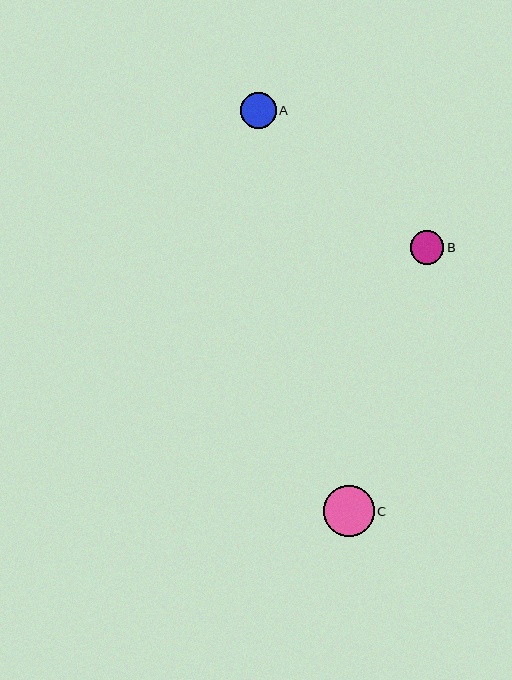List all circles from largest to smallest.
From largest to smallest: C, A, B.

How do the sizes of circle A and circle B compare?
Circle A and circle B are approximately the same size.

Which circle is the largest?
Circle C is the largest with a size of approximately 51 pixels.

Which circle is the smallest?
Circle B is the smallest with a size of approximately 33 pixels.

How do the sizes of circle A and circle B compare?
Circle A and circle B are approximately the same size.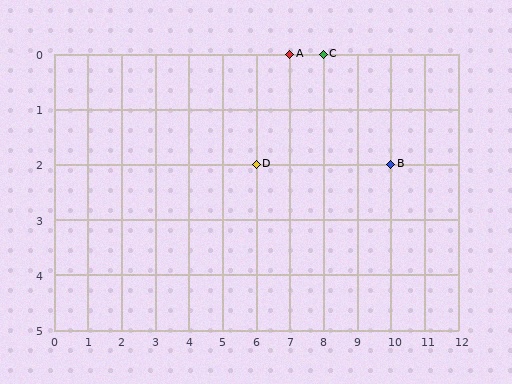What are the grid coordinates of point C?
Point C is at grid coordinates (8, 0).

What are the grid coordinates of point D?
Point D is at grid coordinates (6, 2).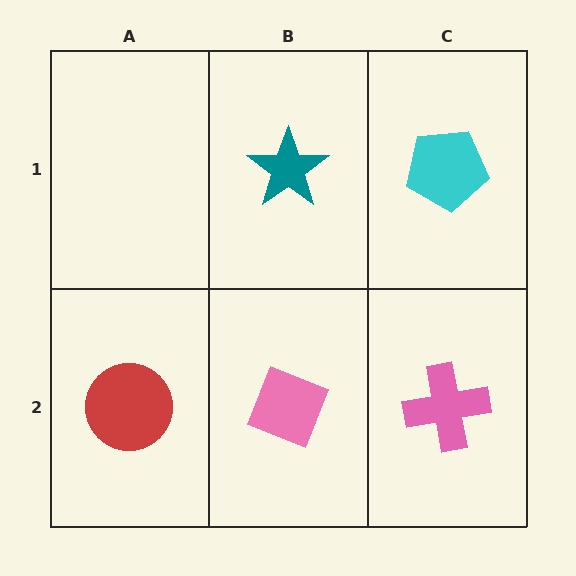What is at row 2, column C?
A pink cross.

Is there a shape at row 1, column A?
No, that cell is empty.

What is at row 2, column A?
A red circle.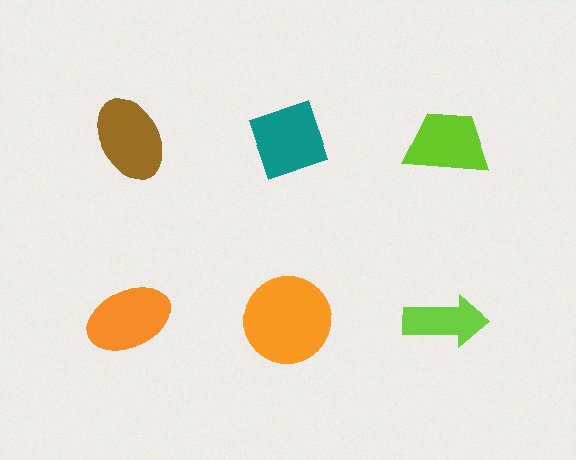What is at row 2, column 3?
A lime arrow.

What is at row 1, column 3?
A lime trapezoid.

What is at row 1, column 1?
A brown ellipse.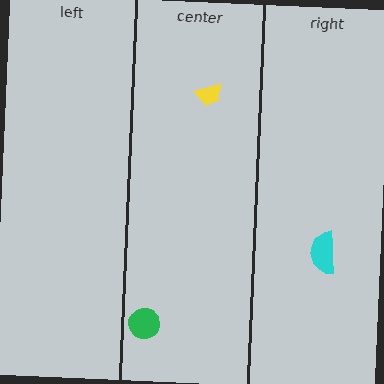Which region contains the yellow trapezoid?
The center region.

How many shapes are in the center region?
2.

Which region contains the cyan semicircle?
The right region.